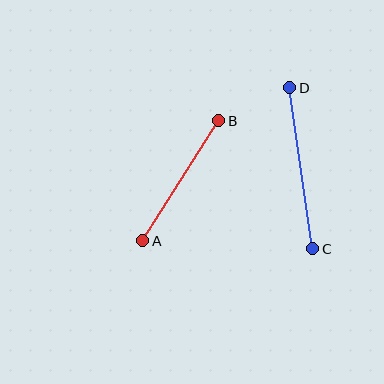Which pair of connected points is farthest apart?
Points C and D are farthest apart.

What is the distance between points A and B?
The distance is approximately 142 pixels.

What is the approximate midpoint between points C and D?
The midpoint is at approximately (301, 168) pixels.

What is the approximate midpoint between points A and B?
The midpoint is at approximately (181, 181) pixels.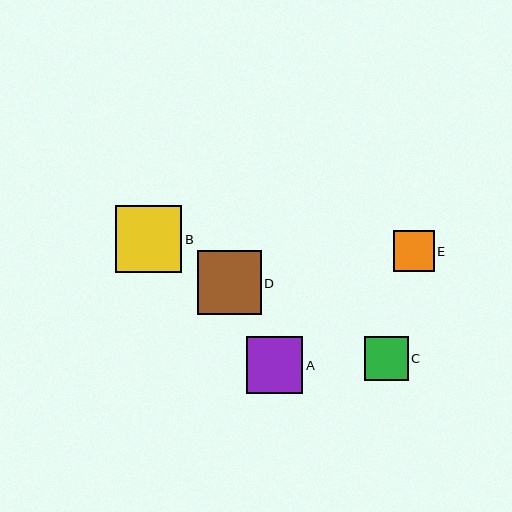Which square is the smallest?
Square E is the smallest with a size of approximately 41 pixels.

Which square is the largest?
Square B is the largest with a size of approximately 66 pixels.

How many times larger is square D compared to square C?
Square D is approximately 1.5 times the size of square C.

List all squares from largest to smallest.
From largest to smallest: B, D, A, C, E.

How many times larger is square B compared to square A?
Square B is approximately 1.2 times the size of square A.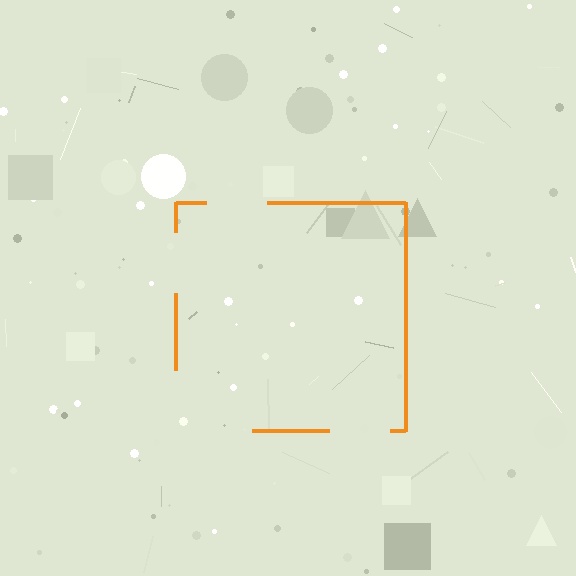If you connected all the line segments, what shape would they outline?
They would outline a square.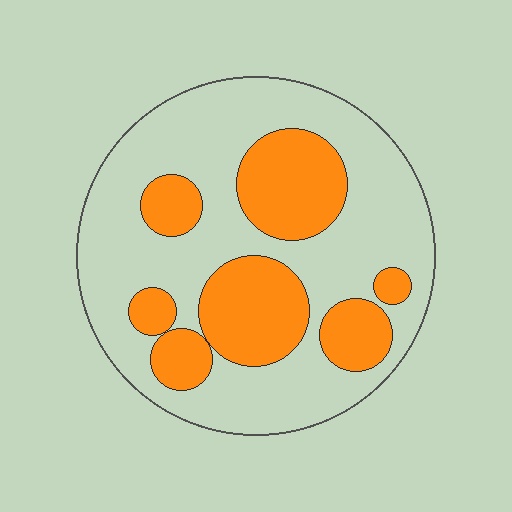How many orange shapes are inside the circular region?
7.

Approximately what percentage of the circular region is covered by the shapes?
Approximately 35%.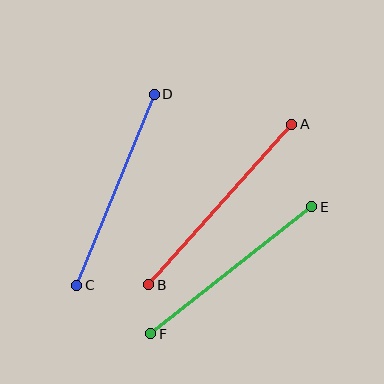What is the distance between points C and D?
The distance is approximately 206 pixels.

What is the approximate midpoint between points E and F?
The midpoint is at approximately (231, 270) pixels.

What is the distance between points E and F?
The distance is approximately 205 pixels.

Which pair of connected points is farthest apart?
Points A and B are farthest apart.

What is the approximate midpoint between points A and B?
The midpoint is at approximately (220, 205) pixels.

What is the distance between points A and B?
The distance is approximately 215 pixels.